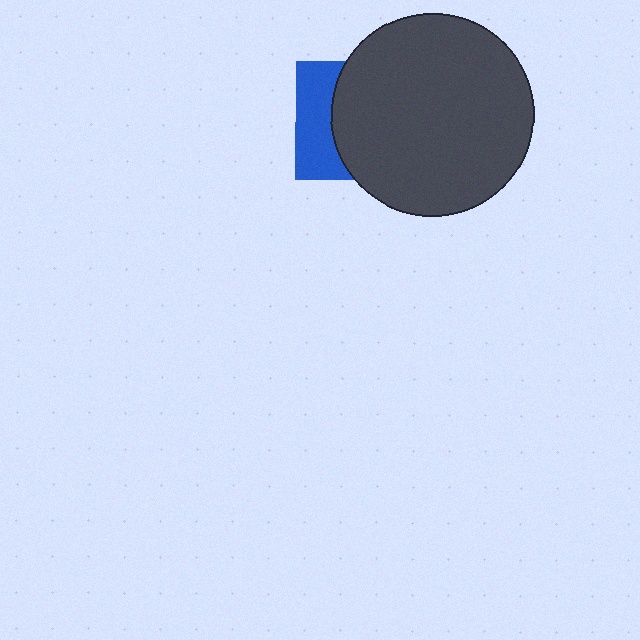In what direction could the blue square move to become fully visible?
The blue square could move left. That would shift it out from behind the dark gray circle entirely.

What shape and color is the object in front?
The object in front is a dark gray circle.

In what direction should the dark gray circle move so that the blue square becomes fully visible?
The dark gray circle should move right. That is the shortest direction to clear the overlap and leave the blue square fully visible.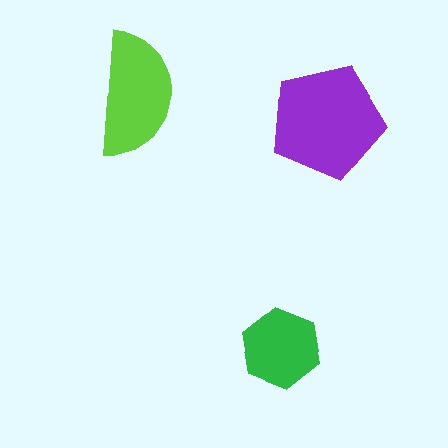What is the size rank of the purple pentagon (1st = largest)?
1st.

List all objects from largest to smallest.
The purple pentagon, the lime semicircle, the green hexagon.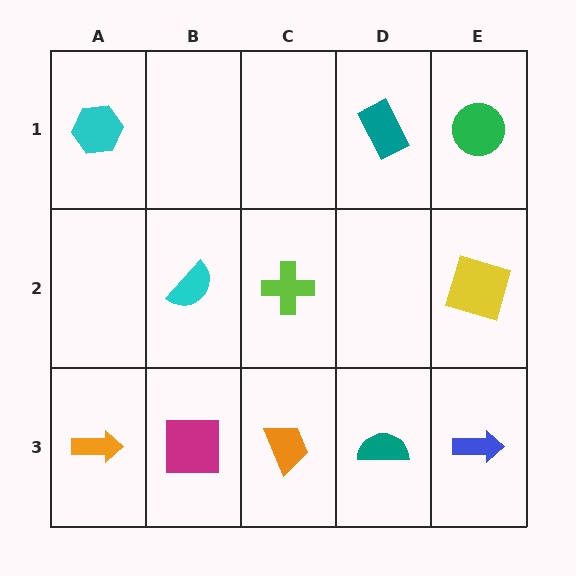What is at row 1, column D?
A teal rectangle.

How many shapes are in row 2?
3 shapes.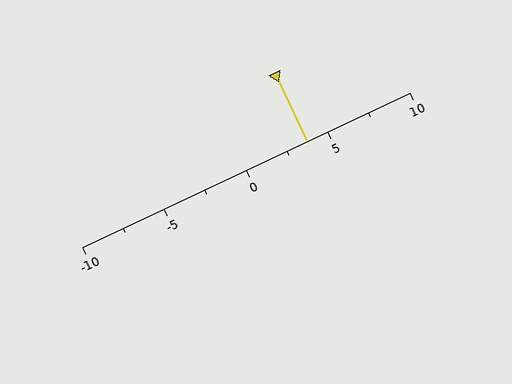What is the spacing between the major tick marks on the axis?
The major ticks are spaced 5 apart.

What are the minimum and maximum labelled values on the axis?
The axis runs from -10 to 10.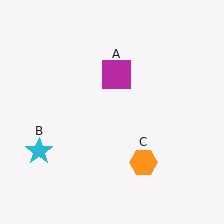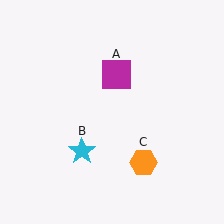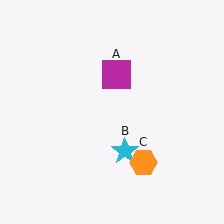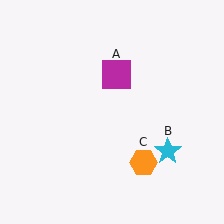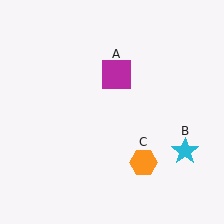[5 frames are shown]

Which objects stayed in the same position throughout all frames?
Magenta square (object A) and orange hexagon (object C) remained stationary.